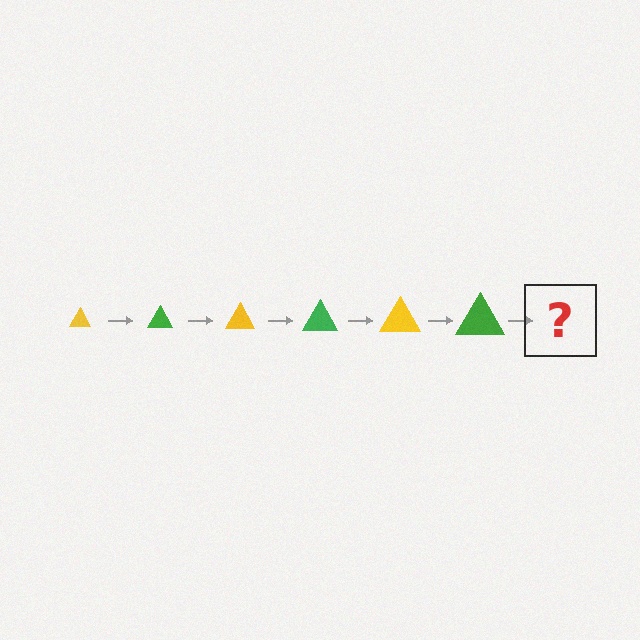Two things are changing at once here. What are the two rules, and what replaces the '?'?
The two rules are that the triangle grows larger each step and the color cycles through yellow and green. The '?' should be a yellow triangle, larger than the previous one.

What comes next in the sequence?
The next element should be a yellow triangle, larger than the previous one.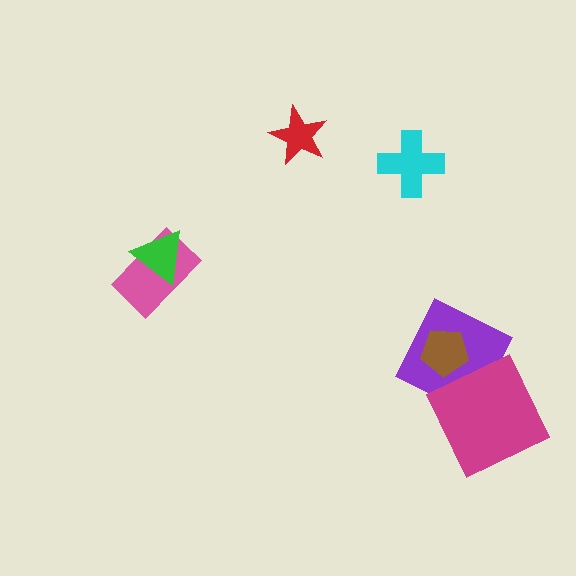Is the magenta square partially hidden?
No, no other shape covers it.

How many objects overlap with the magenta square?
1 object overlaps with the magenta square.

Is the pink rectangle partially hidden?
Yes, it is partially covered by another shape.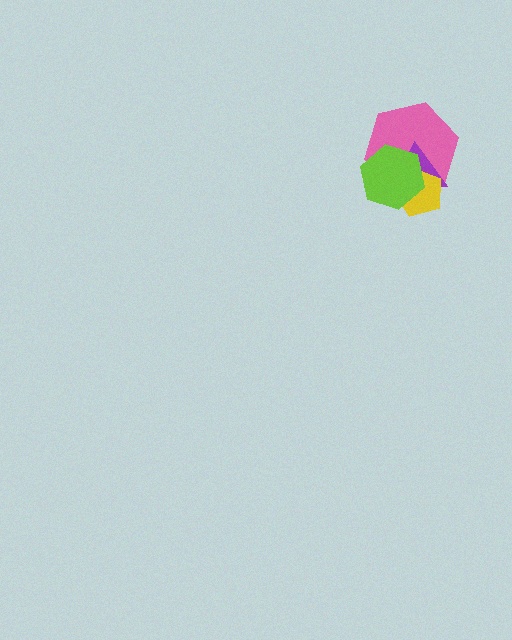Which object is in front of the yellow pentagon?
The lime hexagon is in front of the yellow pentagon.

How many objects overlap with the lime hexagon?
3 objects overlap with the lime hexagon.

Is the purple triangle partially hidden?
Yes, it is partially covered by another shape.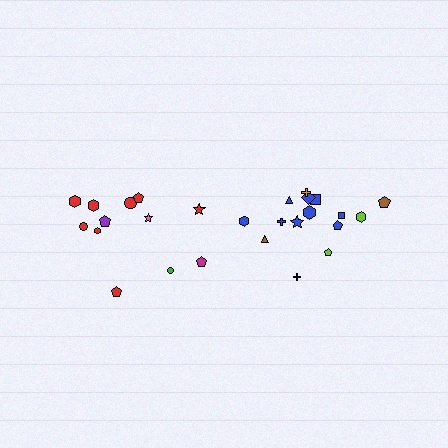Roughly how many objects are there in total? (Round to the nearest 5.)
Roughly 25 objects in total.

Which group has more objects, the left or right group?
The right group.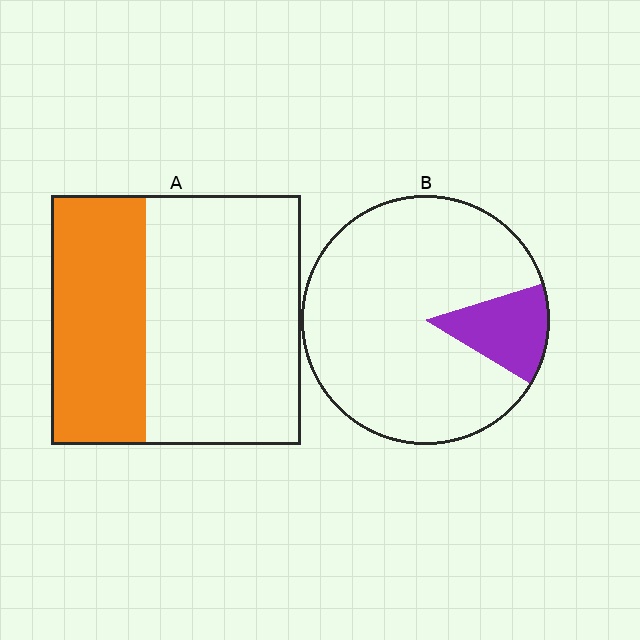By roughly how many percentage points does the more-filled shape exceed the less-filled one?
By roughly 25 percentage points (A over B).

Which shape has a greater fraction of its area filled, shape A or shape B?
Shape A.